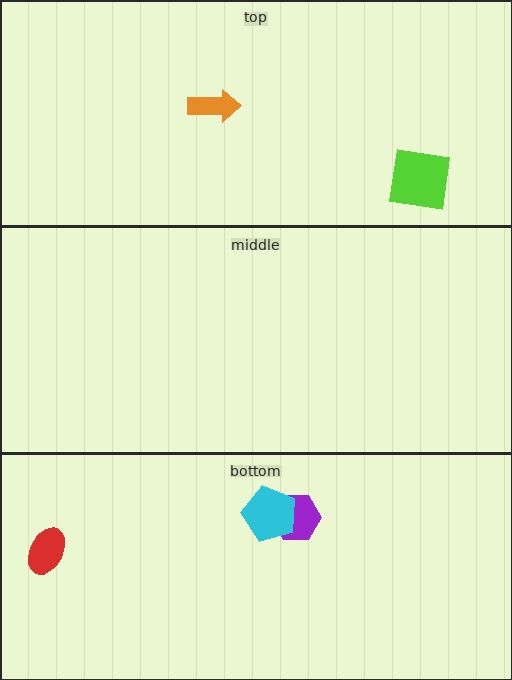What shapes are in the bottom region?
The purple hexagon, the cyan pentagon, the red ellipse.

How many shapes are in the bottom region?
3.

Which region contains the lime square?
The top region.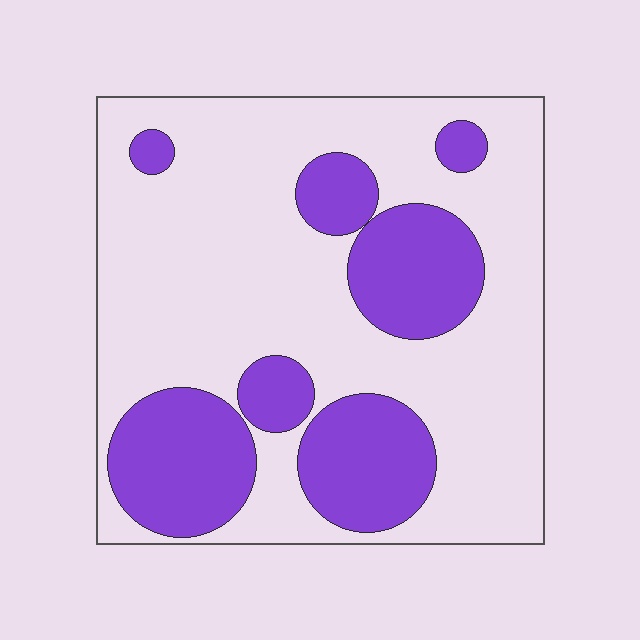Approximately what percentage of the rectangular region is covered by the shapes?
Approximately 30%.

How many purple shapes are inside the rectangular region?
7.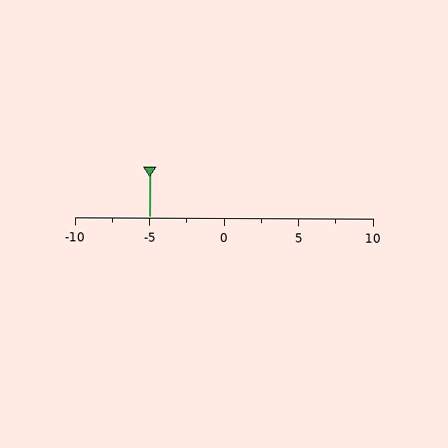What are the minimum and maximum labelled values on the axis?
The axis runs from -10 to 10.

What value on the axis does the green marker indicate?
The marker indicates approximately -5.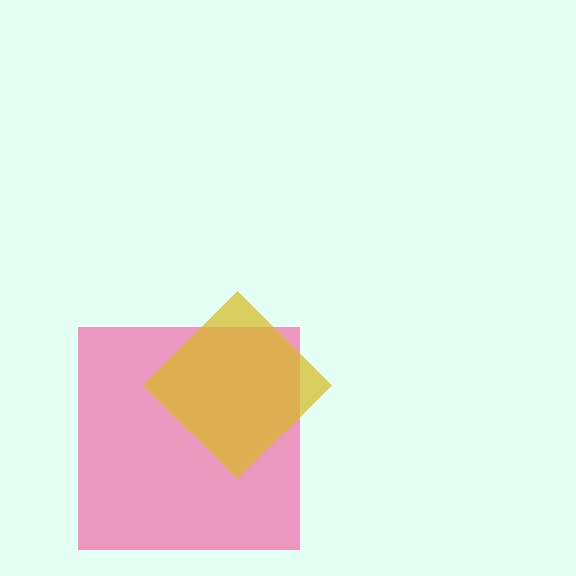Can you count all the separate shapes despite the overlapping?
Yes, there are 2 separate shapes.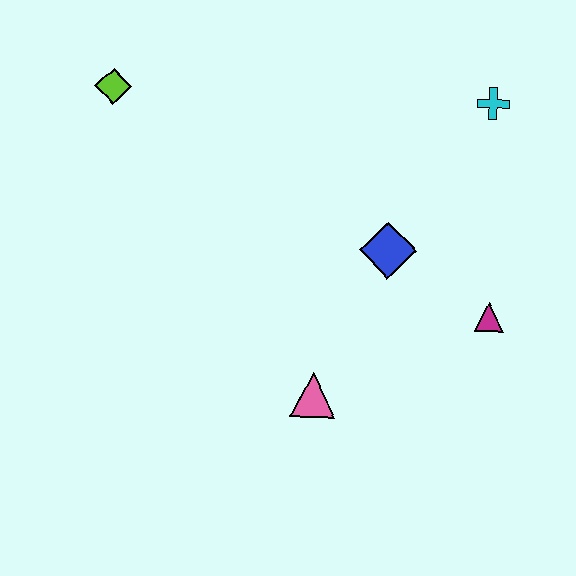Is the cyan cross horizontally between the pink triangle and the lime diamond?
No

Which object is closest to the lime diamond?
The blue diamond is closest to the lime diamond.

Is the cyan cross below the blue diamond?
No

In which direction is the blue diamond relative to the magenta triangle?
The blue diamond is to the left of the magenta triangle.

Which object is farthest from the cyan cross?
The lime diamond is farthest from the cyan cross.